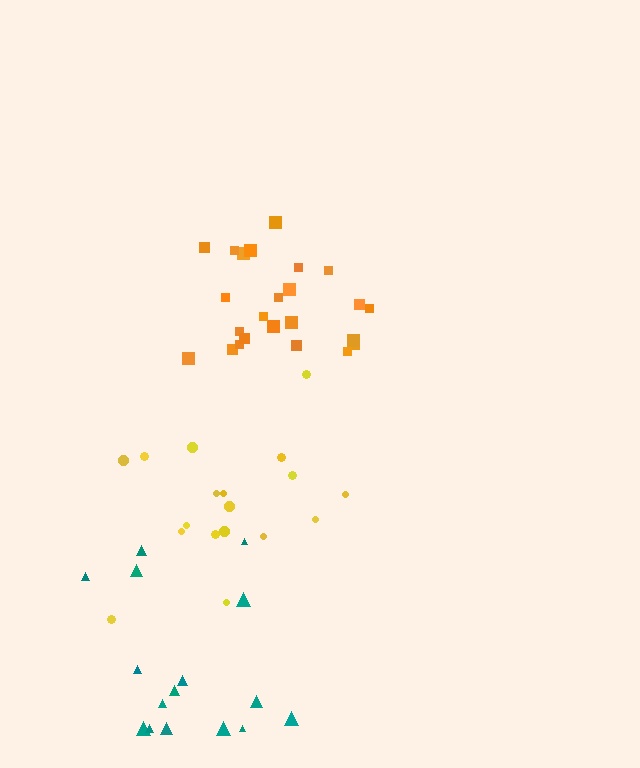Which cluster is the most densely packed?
Orange.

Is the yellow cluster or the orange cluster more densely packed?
Orange.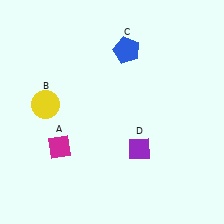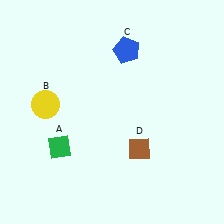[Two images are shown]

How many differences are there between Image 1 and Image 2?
There are 2 differences between the two images.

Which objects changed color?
A changed from magenta to green. D changed from purple to brown.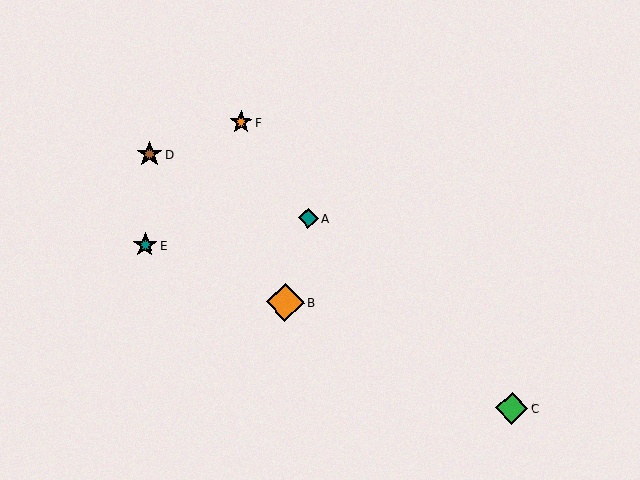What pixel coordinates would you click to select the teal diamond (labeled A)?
Click at (308, 218) to select the teal diamond A.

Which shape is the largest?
The orange diamond (labeled B) is the largest.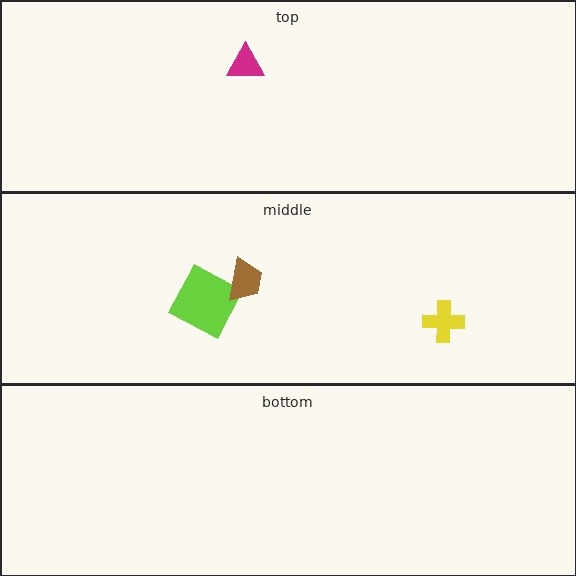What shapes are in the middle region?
The yellow cross, the lime square, the brown trapezoid.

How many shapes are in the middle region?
3.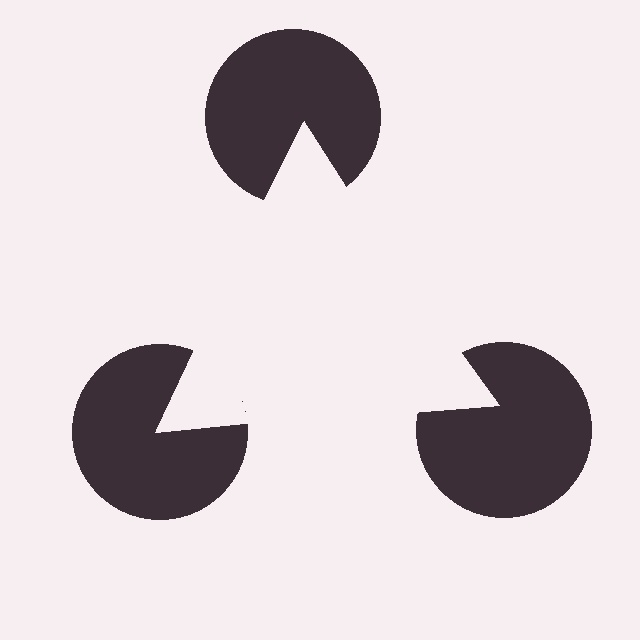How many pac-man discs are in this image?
There are 3 — one at each vertex of the illusory triangle.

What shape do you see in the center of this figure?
An illusory triangle — its edges are inferred from the aligned wedge cuts in the pac-man discs, not physically drawn.